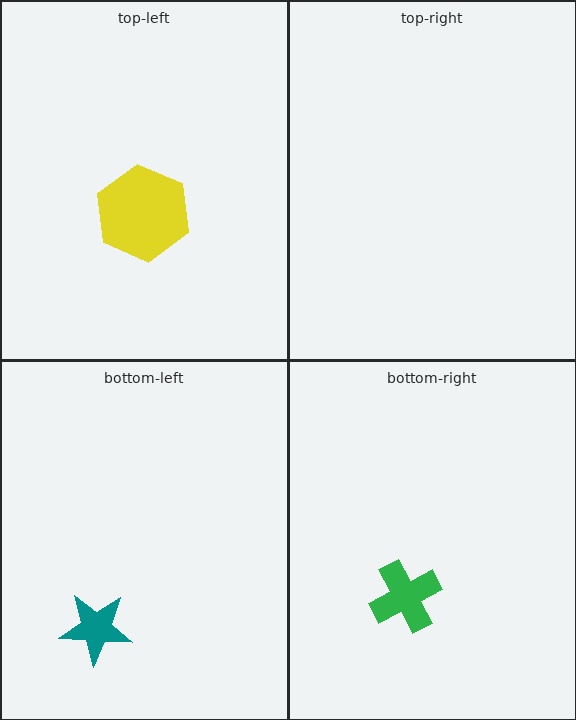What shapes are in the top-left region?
The yellow hexagon.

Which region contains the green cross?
The bottom-right region.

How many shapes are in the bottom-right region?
1.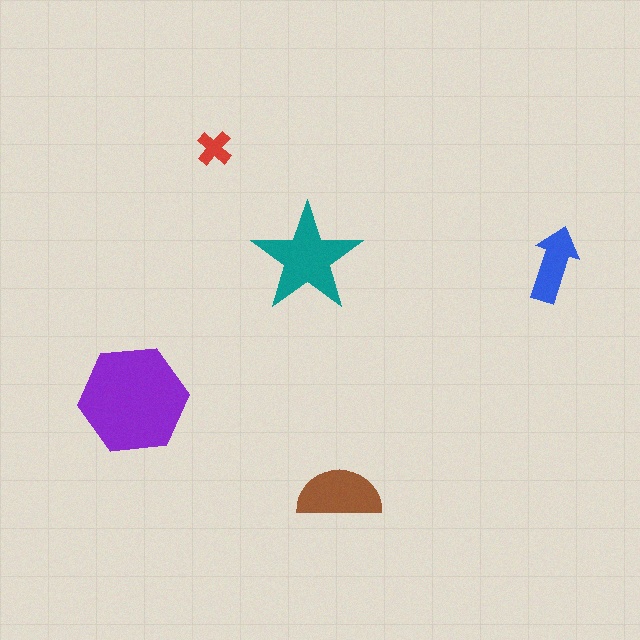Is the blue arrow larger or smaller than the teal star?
Smaller.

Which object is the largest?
The purple hexagon.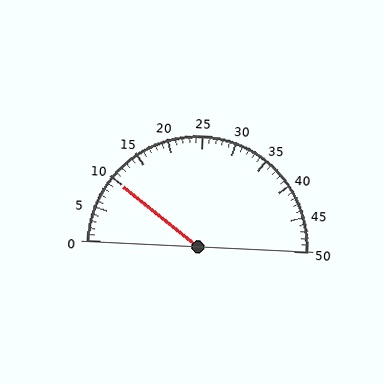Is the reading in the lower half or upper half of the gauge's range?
The reading is in the lower half of the range (0 to 50).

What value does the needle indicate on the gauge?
The needle indicates approximately 10.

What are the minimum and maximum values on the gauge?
The gauge ranges from 0 to 50.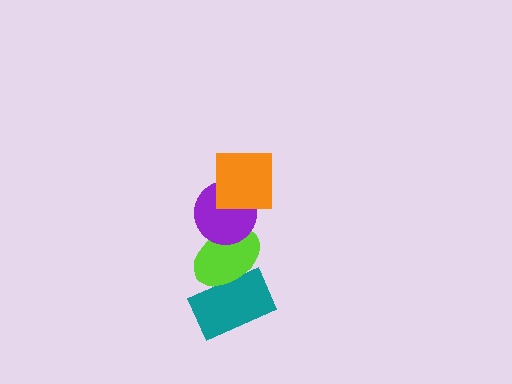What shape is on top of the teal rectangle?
The lime ellipse is on top of the teal rectangle.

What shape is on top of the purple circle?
The orange square is on top of the purple circle.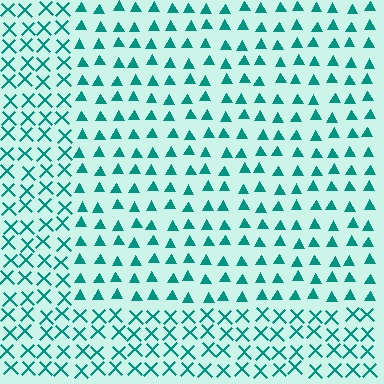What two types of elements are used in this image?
The image uses triangles inside the rectangle region and X marks outside it.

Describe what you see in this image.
The image is filled with small teal elements arranged in a uniform grid. A rectangle-shaped region contains triangles, while the surrounding area contains X marks. The boundary is defined purely by the change in element shape.